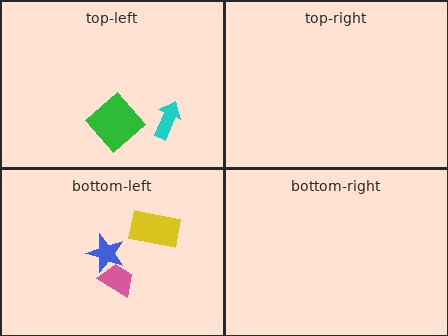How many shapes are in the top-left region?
2.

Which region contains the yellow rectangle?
The bottom-left region.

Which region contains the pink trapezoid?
The bottom-left region.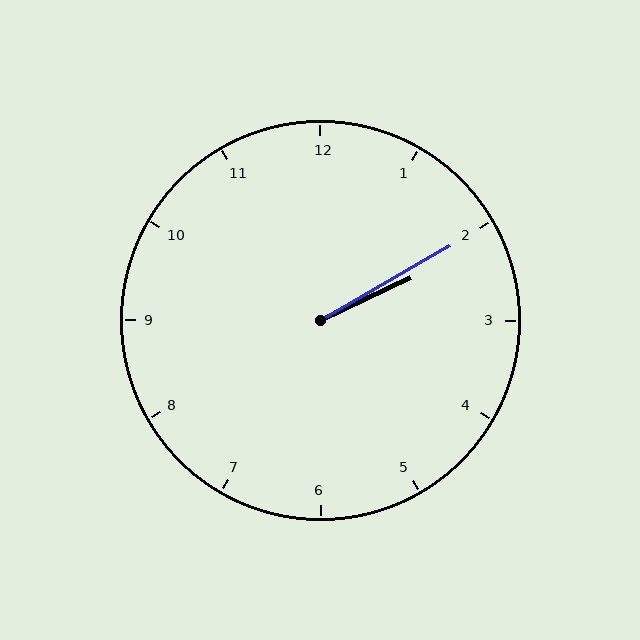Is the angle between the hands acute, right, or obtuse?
It is acute.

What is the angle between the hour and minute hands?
Approximately 5 degrees.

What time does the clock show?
2:10.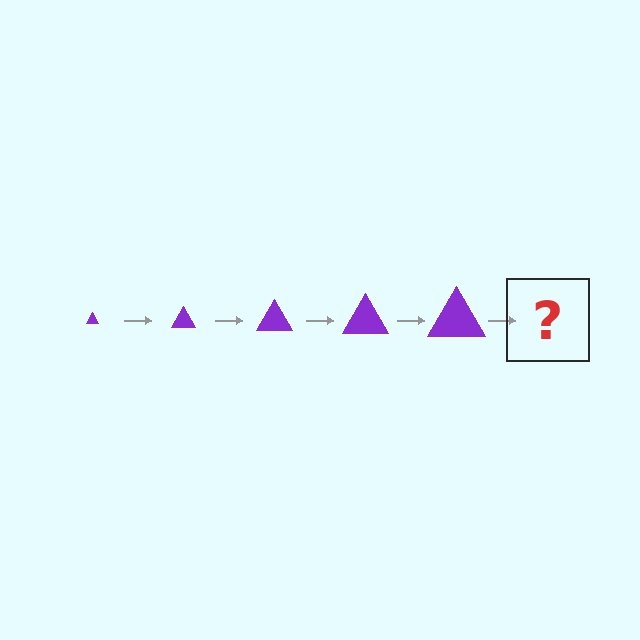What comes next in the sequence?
The next element should be a purple triangle, larger than the previous one.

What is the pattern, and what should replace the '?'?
The pattern is that the triangle gets progressively larger each step. The '?' should be a purple triangle, larger than the previous one.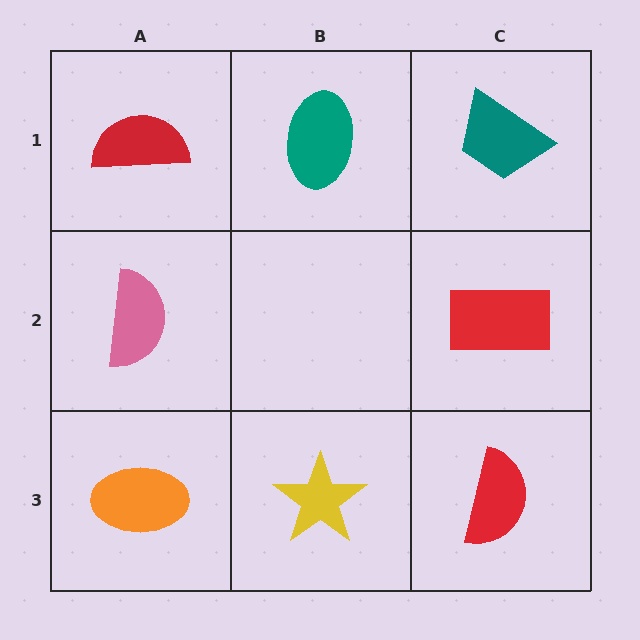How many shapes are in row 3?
3 shapes.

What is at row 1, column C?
A teal trapezoid.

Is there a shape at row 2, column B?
No, that cell is empty.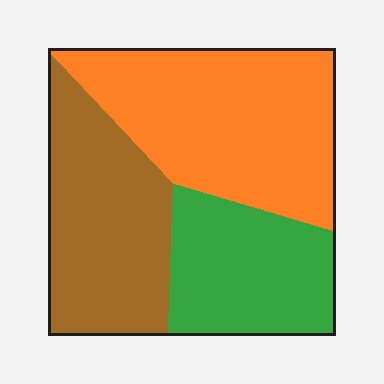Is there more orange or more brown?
Orange.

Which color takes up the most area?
Orange, at roughly 40%.